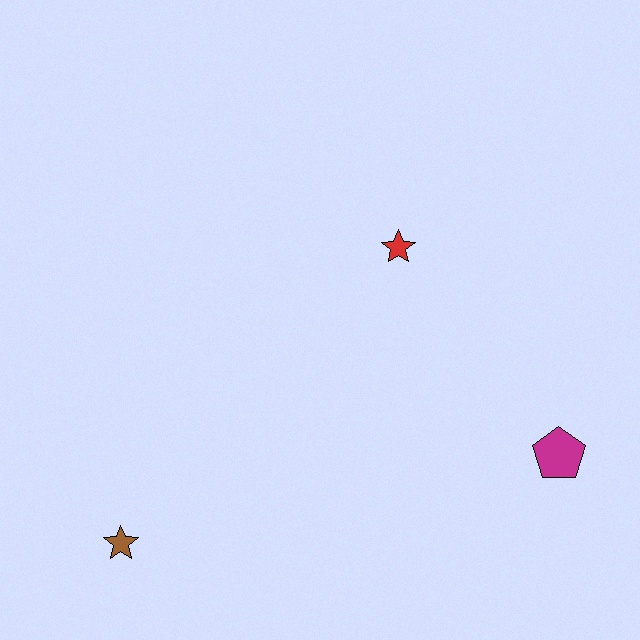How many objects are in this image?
There are 3 objects.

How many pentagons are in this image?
There is 1 pentagon.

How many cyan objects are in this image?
There are no cyan objects.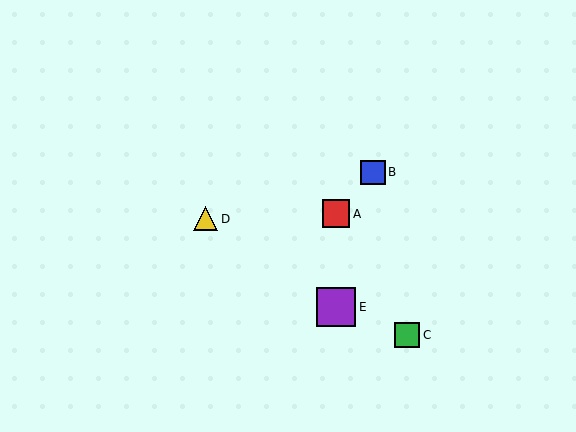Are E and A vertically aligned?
Yes, both are at x≈336.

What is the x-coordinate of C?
Object C is at x≈407.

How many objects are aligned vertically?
2 objects (A, E) are aligned vertically.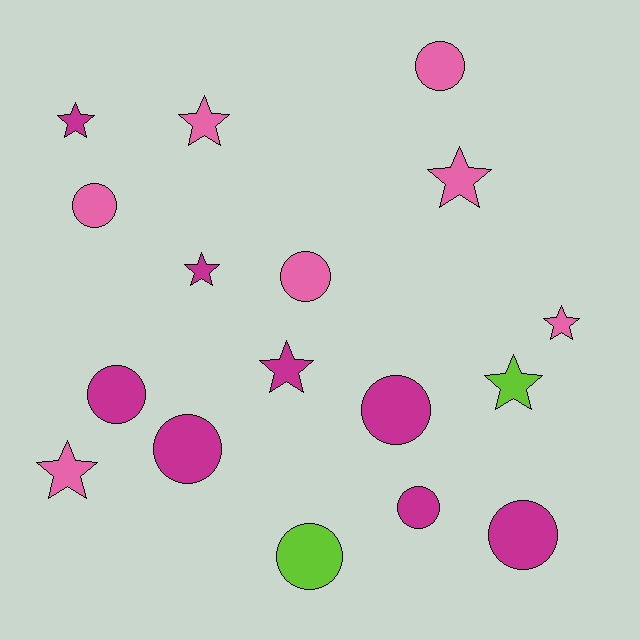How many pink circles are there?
There are 3 pink circles.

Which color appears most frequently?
Magenta, with 8 objects.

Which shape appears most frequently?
Circle, with 9 objects.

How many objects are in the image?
There are 17 objects.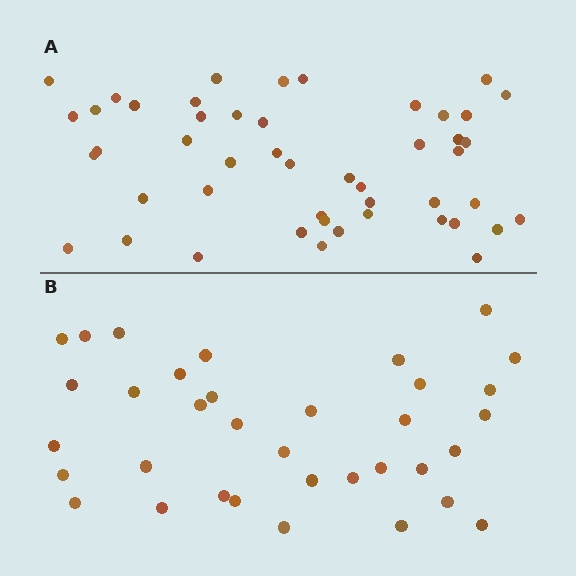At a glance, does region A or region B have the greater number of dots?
Region A (the top region) has more dots.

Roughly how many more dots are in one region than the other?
Region A has approximately 15 more dots than region B.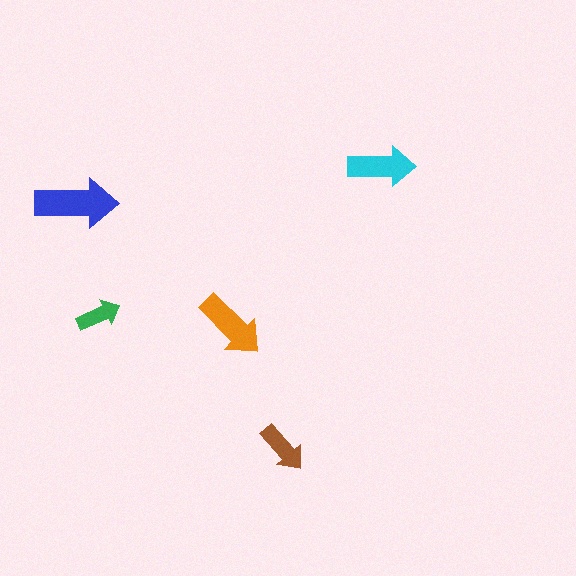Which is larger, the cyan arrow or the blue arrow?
The blue one.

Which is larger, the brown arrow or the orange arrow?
The orange one.